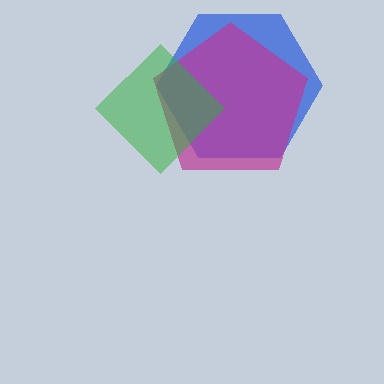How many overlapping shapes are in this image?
There are 3 overlapping shapes in the image.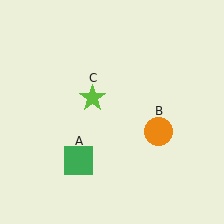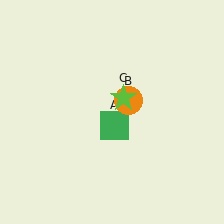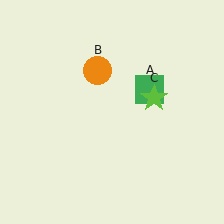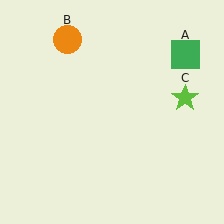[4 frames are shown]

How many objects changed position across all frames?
3 objects changed position: green square (object A), orange circle (object B), lime star (object C).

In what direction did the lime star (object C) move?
The lime star (object C) moved right.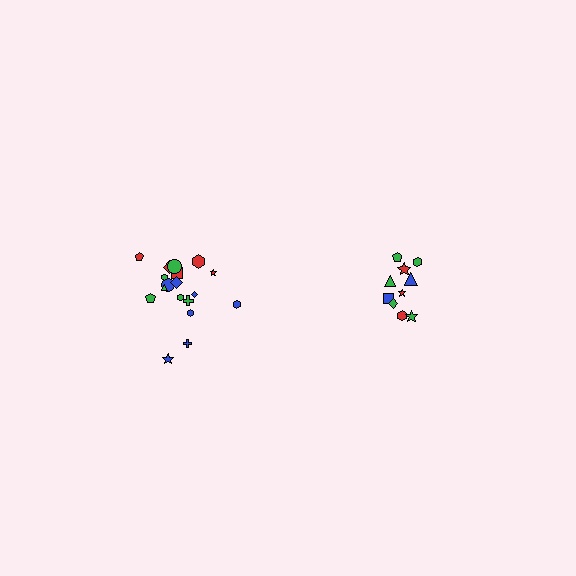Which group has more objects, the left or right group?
The left group.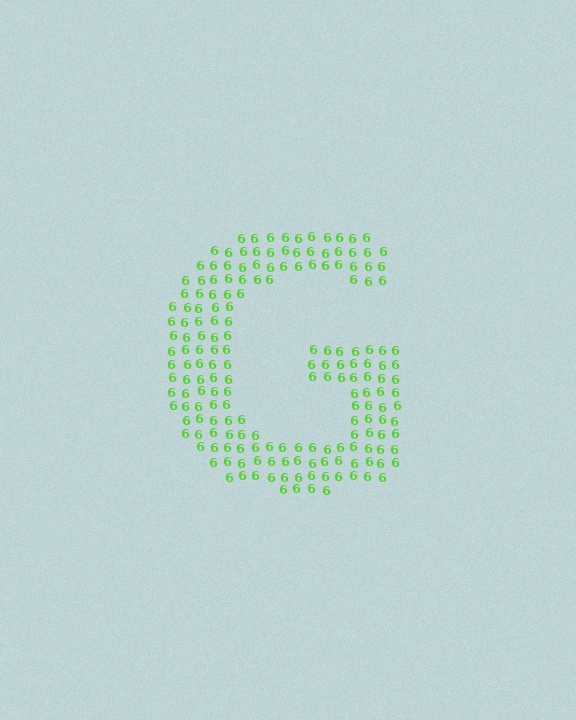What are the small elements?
The small elements are digit 6's.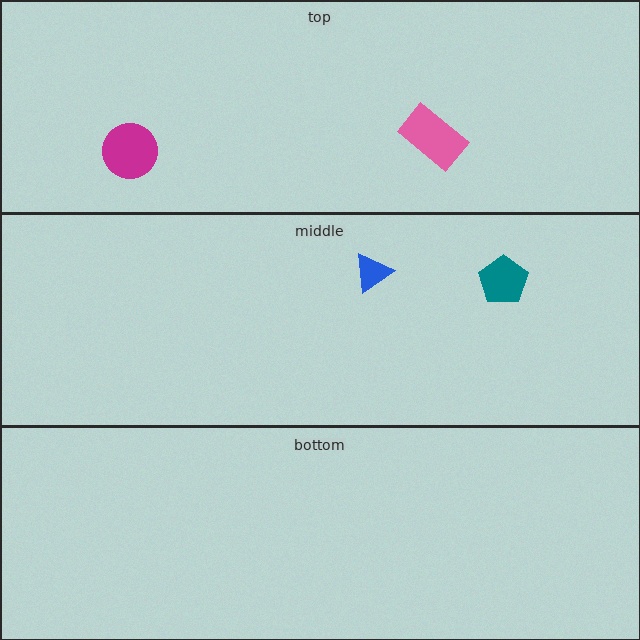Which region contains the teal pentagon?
The middle region.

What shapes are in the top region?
The pink rectangle, the magenta circle.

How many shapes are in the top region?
2.